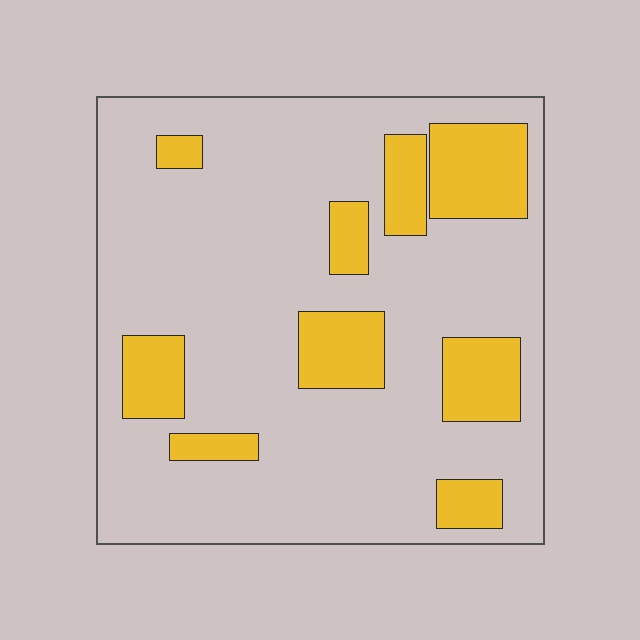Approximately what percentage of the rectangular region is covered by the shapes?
Approximately 20%.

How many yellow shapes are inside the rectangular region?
9.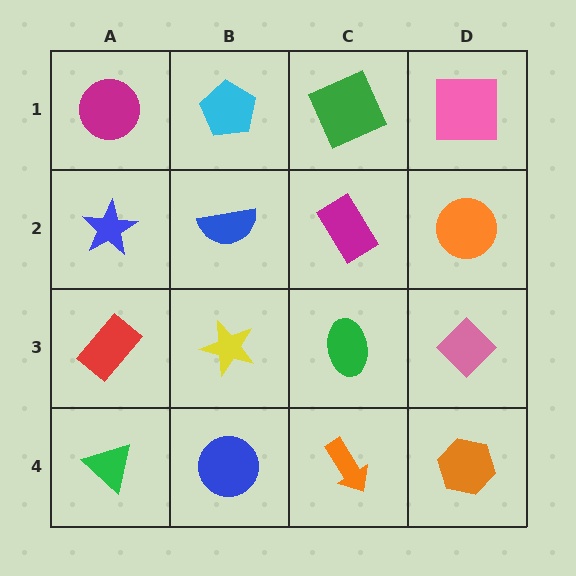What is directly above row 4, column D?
A pink diamond.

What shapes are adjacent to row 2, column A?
A magenta circle (row 1, column A), a red rectangle (row 3, column A), a blue semicircle (row 2, column B).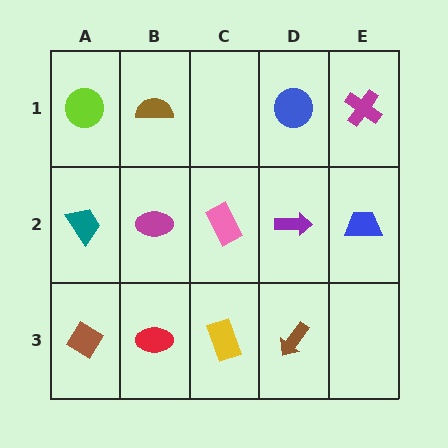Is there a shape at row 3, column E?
No, that cell is empty.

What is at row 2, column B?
A magenta ellipse.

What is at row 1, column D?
A blue circle.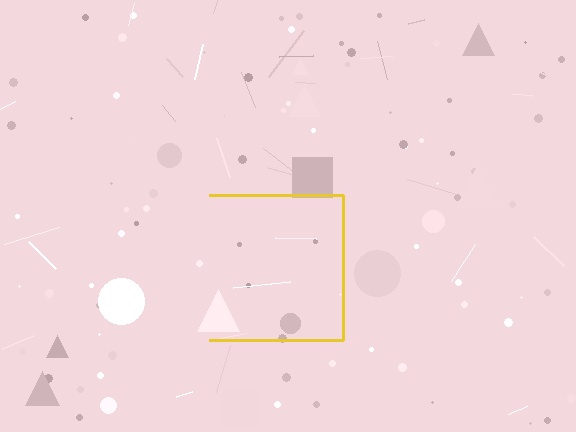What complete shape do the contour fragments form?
The contour fragments form a square.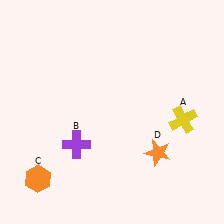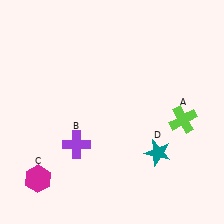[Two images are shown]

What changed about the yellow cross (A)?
In Image 1, A is yellow. In Image 2, it changed to lime.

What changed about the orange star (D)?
In Image 1, D is orange. In Image 2, it changed to teal.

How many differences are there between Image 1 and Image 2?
There are 3 differences between the two images.